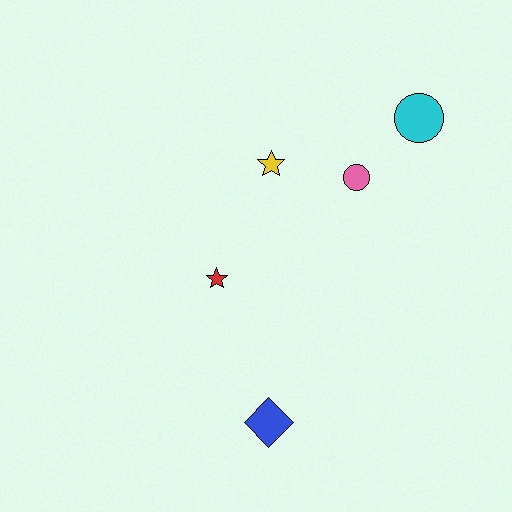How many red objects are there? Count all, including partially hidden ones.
There is 1 red object.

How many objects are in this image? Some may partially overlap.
There are 5 objects.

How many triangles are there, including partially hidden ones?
There are no triangles.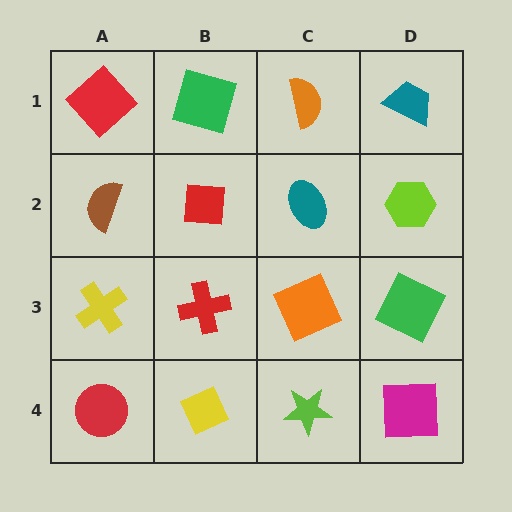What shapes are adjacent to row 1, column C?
A teal ellipse (row 2, column C), a green square (row 1, column B), a teal trapezoid (row 1, column D).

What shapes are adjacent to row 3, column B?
A red square (row 2, column B), a yellow diamond (row 4, column B), a yellow cross (row 3, column A), an orange square (row 3, column C).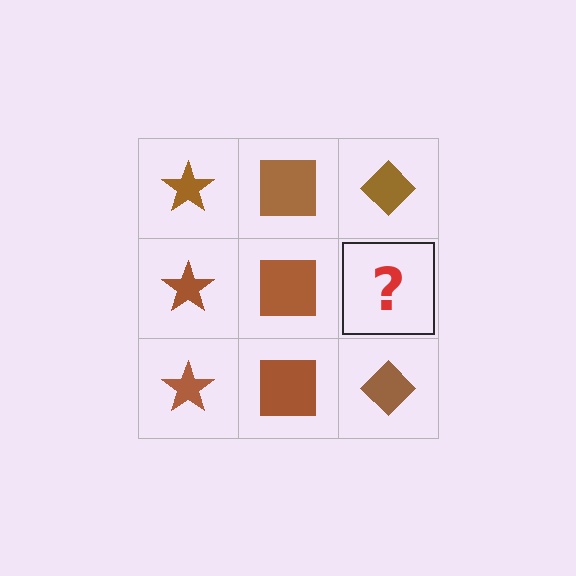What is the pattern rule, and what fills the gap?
The rule is that each column has a consistent shape. The gap should be filled with a brown diamond.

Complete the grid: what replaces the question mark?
The question mark should be replaced with a brown diamond.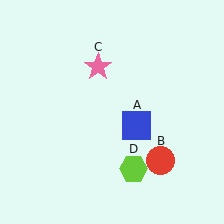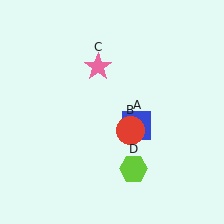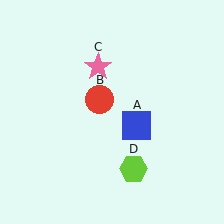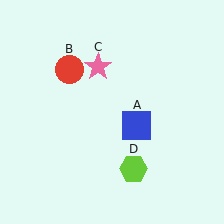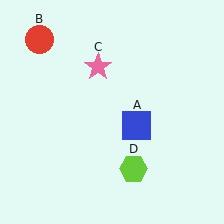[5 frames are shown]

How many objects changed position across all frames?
1 object changed position: red circle (object B).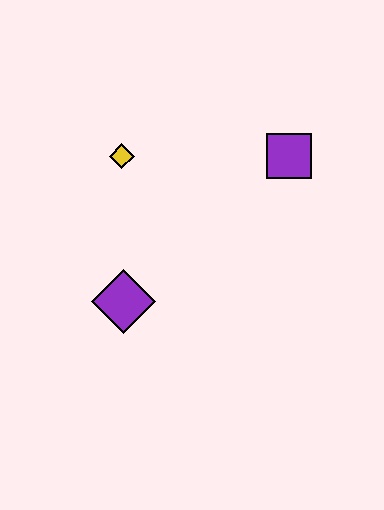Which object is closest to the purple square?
The yellow diamond is closest to the purple square.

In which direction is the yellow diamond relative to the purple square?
The yellow diamond is to the left of the purple square.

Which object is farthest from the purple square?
The purple diamond is farthest from the purple square.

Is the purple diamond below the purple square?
Yes